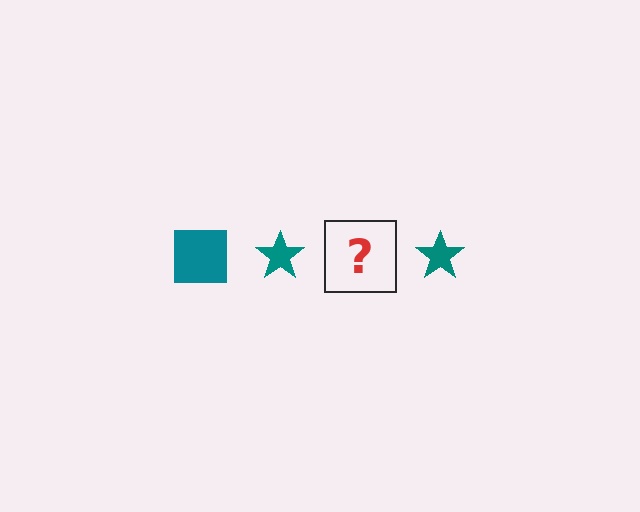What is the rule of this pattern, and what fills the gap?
The rule is that the pattern cycles through square, star shapes in teal. The gap should be filled with a teal square.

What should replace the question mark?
The question mark should be replaced with a teal square.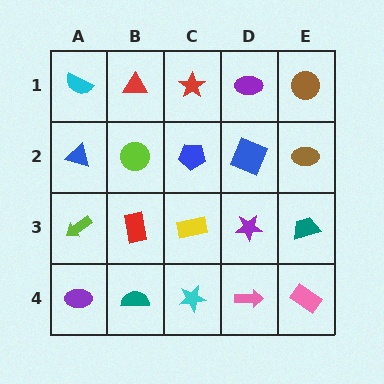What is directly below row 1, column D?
A blue square.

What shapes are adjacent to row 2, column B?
A red triangle (row 1, column B), a red rectangle (row 3, column B), a blue triangle (row 2, column A), a blue pentagon (row 2, column C).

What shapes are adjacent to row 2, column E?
A brown circle (row 1, column E), a teal trapezoid (row 3, column E), a blue square (row 2, column D).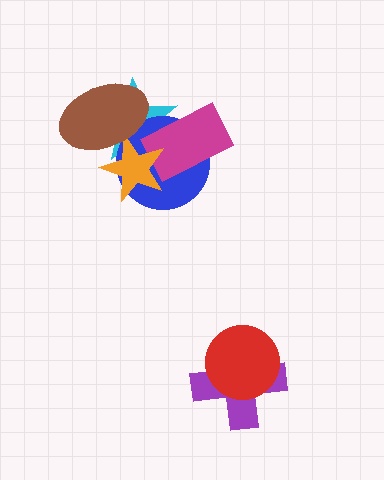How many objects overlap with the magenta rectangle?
3 objects overlap with the magenta rectangle.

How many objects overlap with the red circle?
1 object overlaps with the red circle.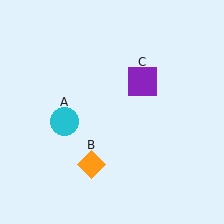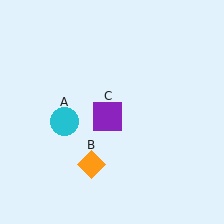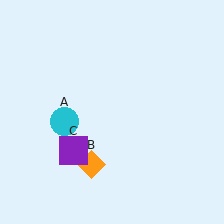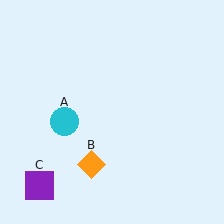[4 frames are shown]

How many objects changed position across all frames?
1 object changed position: purple square (object C).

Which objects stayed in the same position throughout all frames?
Cyan circle (object A) and orange diamond (object B) remained stationary.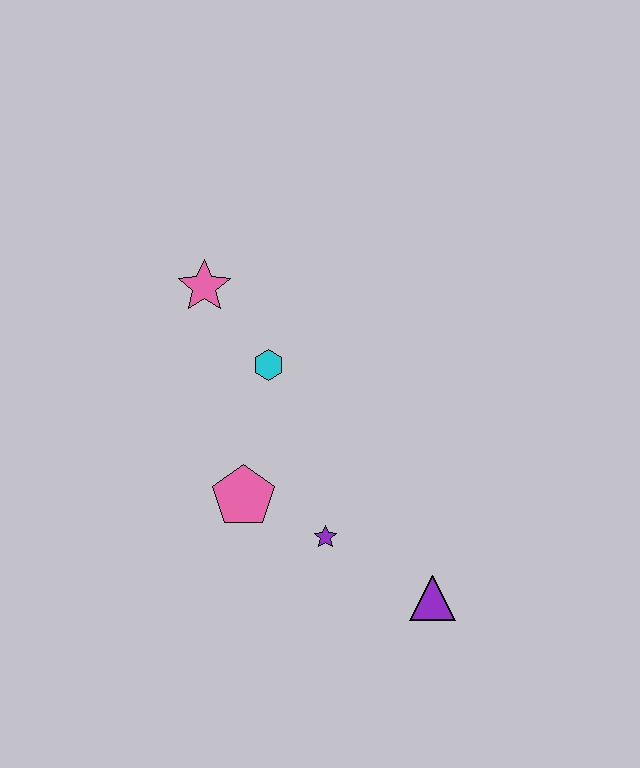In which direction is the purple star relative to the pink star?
The purple star is below the pink star.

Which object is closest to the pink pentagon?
The purple star is closest to the pink pentagon.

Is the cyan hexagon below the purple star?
No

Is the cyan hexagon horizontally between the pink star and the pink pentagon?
No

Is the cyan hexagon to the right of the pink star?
Yes